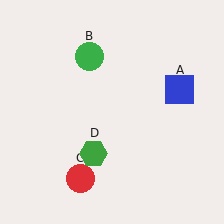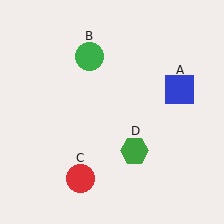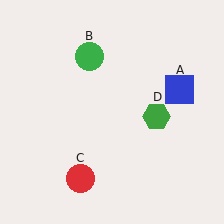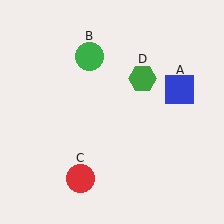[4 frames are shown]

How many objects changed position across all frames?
1 object changed position: green hexagon (object D).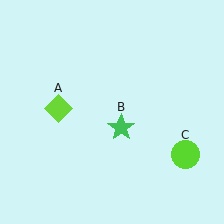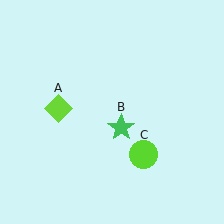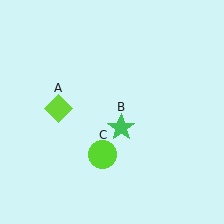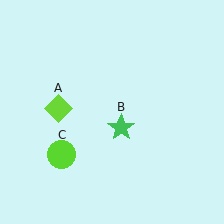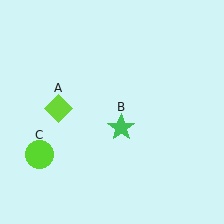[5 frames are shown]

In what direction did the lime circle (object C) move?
The lime circle (object C) moved left.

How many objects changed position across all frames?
1 object changed position: lime circle (object C).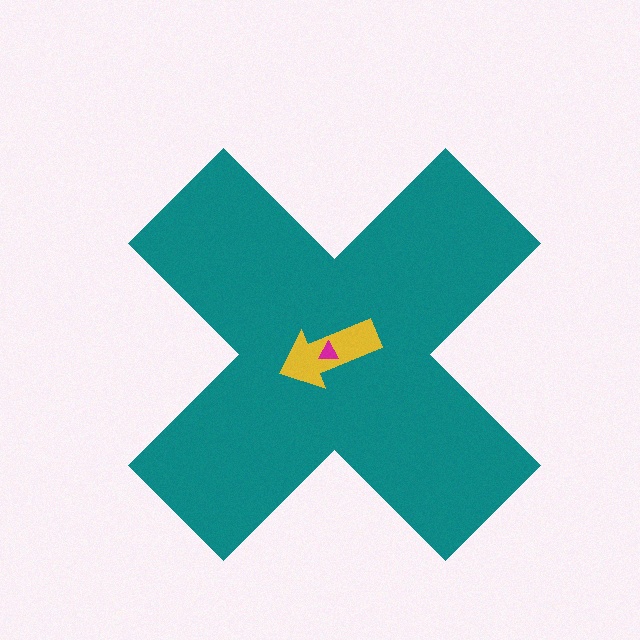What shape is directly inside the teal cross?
The yellow arrow.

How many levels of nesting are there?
3.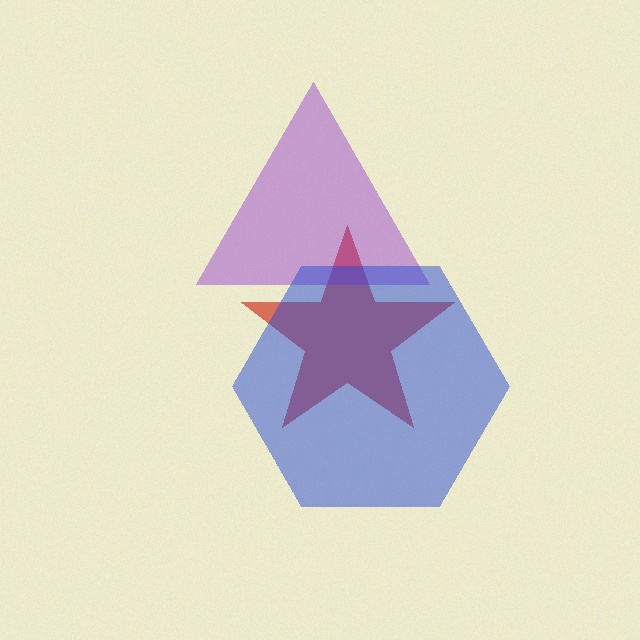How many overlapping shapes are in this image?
There are 3 overlapping shapes in the image.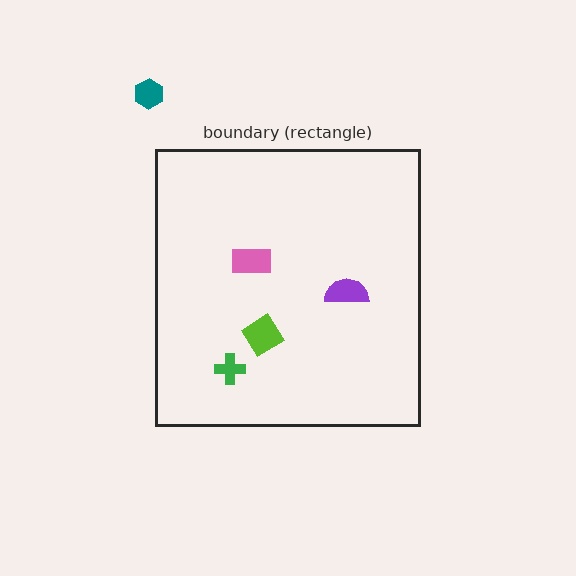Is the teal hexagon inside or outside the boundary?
Outside.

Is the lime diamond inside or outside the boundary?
Inside.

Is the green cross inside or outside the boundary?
Inside.